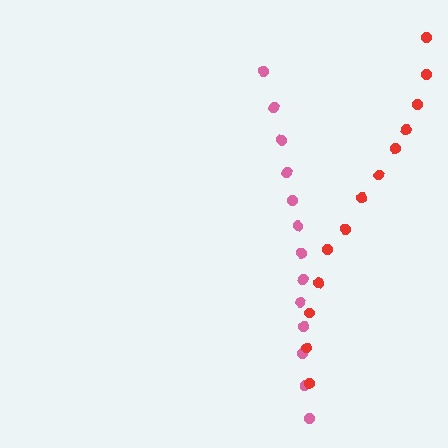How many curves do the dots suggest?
There are 2 distinct paths.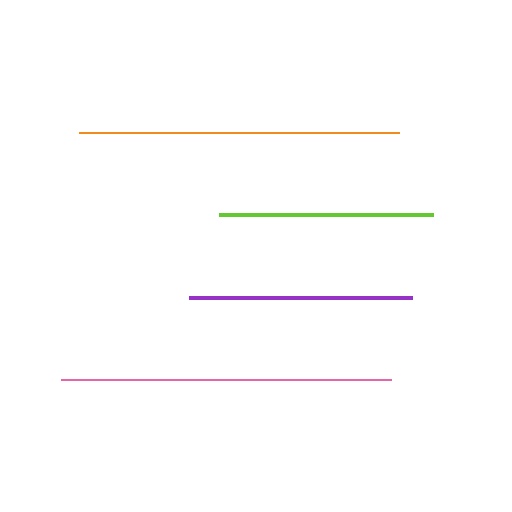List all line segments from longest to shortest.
From longest to shortest: pink, orange, purple, lime.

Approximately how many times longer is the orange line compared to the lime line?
The orange line is approximately 1.5 times the length of the lime line.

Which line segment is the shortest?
The lime line is the shortest at approximately 214 pixels.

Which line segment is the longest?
The pink line is the longest at approximately 330 pixels.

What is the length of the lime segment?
The lime segment is approximately 214 pixels long.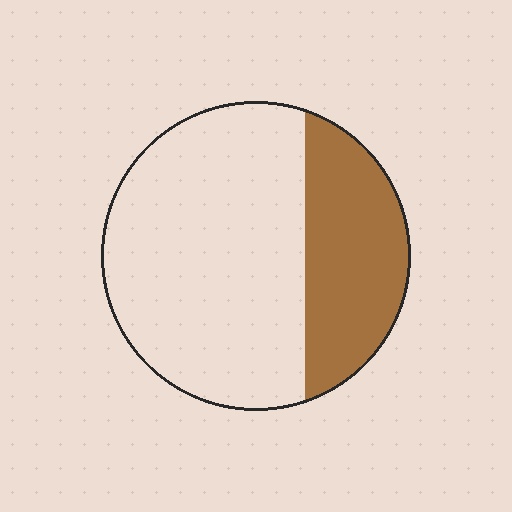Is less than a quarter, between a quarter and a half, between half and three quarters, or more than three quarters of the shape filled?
Between a quarter and a half.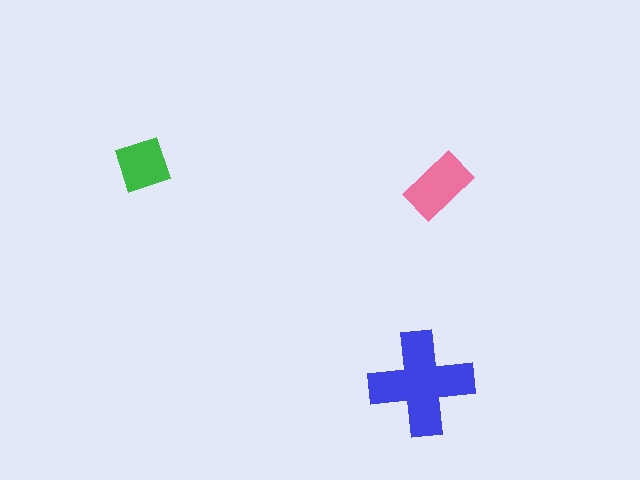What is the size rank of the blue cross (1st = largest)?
1st.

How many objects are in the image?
There are 3 objects in the image.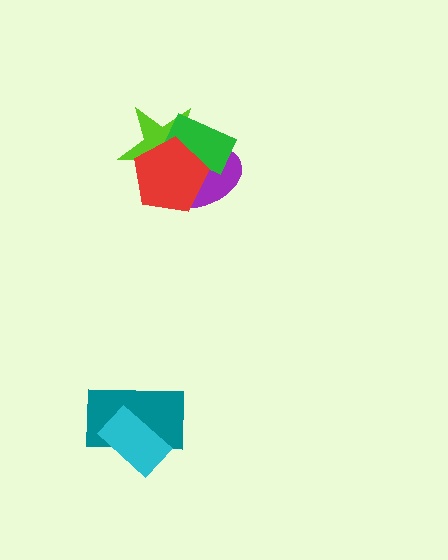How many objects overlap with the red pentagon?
3 objects overlap with the red pentagon.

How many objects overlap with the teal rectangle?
1 object overlaps with the teal rectangle.